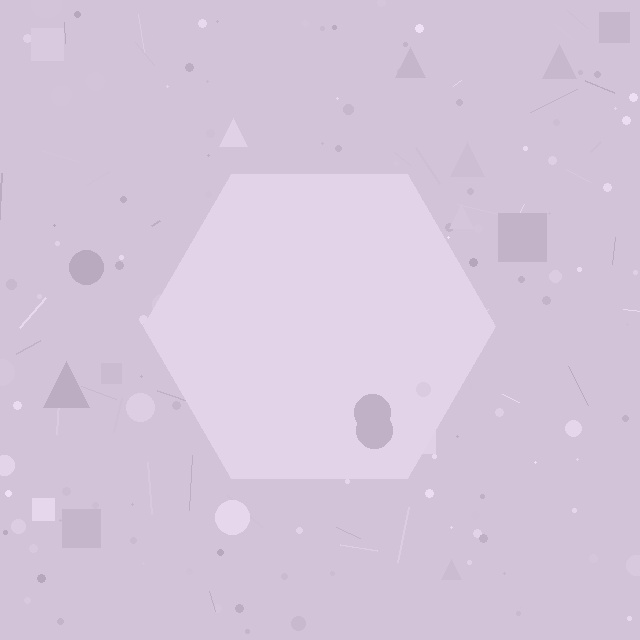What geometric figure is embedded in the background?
A hexagon is embedded in the background.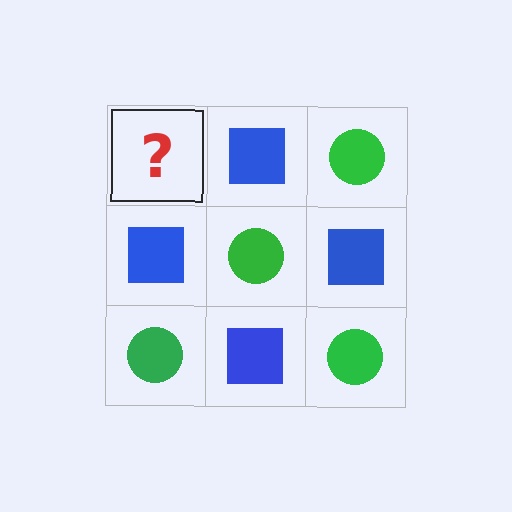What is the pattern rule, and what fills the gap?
The rule is that it alternates green circle and blue square in a checkerboard pattern. The gap should be filled with a green circle.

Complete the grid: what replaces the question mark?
The question mark should be replaced with a green circle.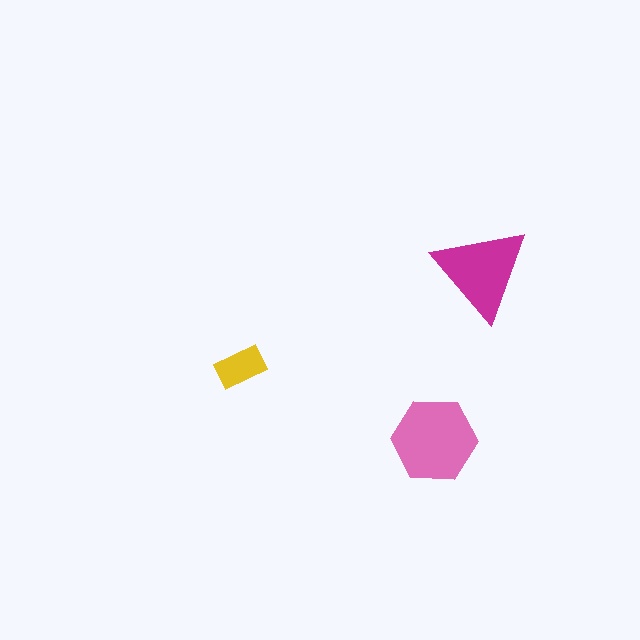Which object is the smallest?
The yellow rectangle.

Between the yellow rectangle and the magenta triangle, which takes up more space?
The magenta triangle.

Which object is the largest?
The pink hexagon.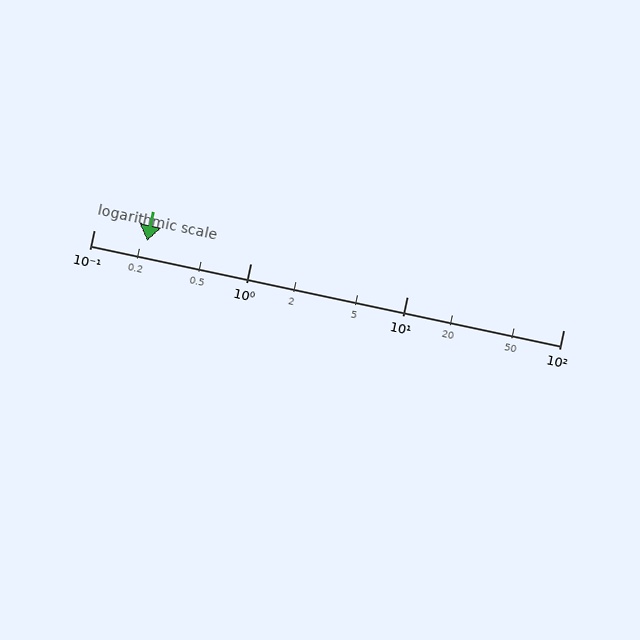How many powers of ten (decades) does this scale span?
The scale spans 3 decades, from 0.1 to 100.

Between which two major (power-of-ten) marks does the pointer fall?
The pointer is between 0.1 and 1.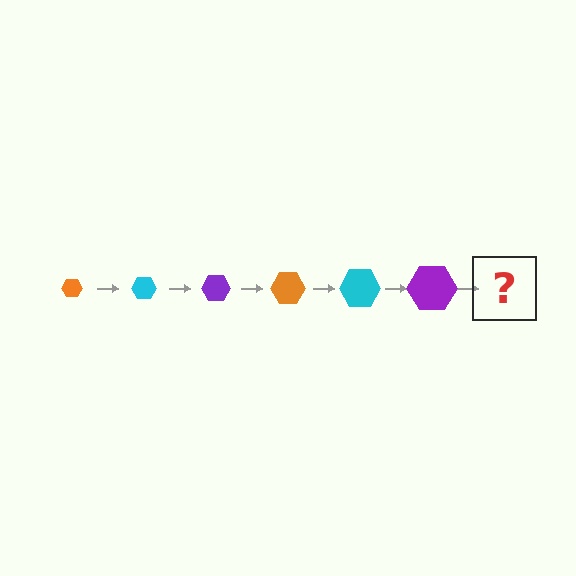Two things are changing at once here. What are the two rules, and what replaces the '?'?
The two rules are that the hexagon grows larger each step and the color cycles through orange, cyan, and purple. The '?' should be an orange hexagon, larger than the previous one.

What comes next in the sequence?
The next element should be an orange hexagon, larger than the previous one.